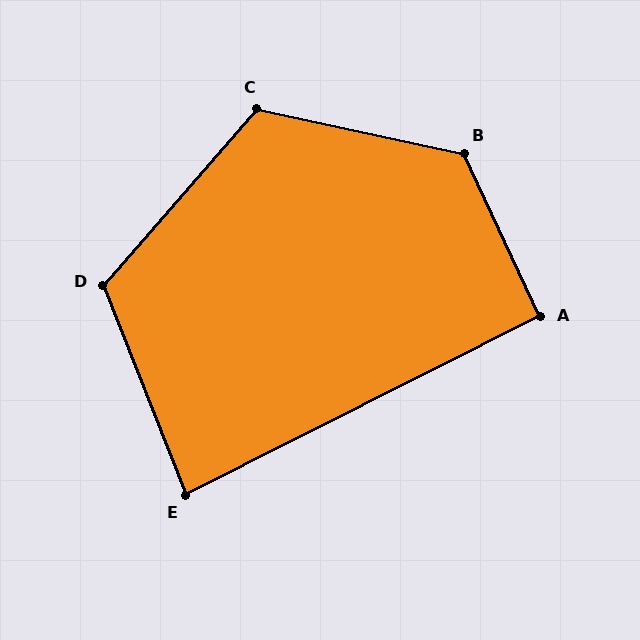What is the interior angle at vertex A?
Approximately 92 degrees (approximately right).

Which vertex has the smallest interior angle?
E, at approximately 85 degrees.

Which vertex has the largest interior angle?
B, at approximately 127 degrees.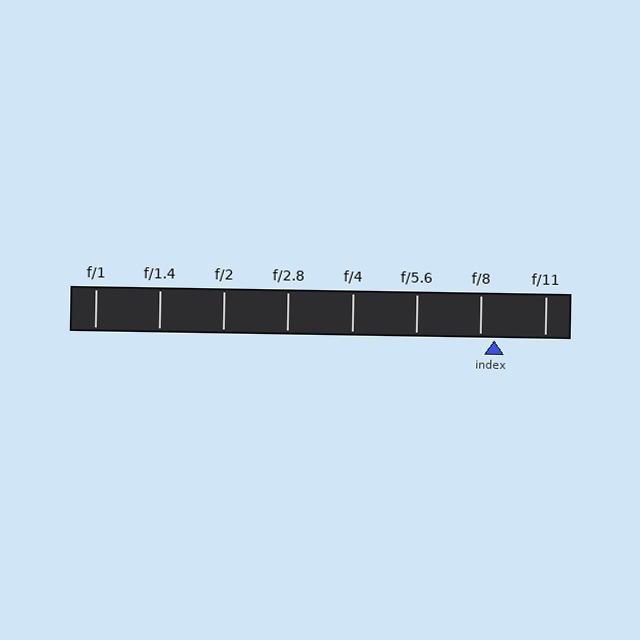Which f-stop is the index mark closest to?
The index mark is closest to f/8.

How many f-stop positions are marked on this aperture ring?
There are 8 f-stop positions marked.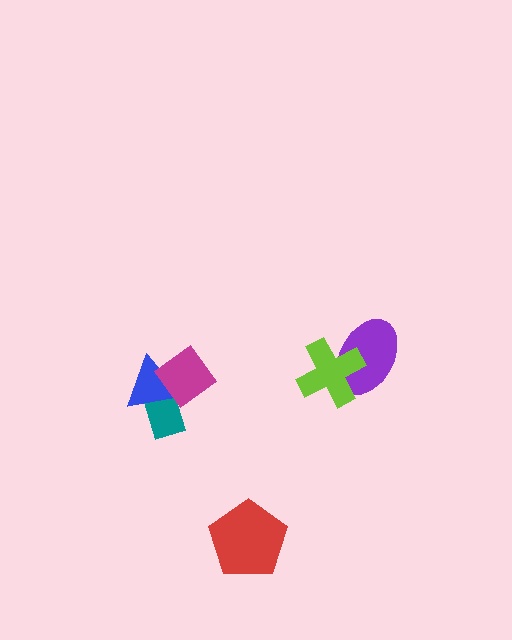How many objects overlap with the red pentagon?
0 objects overlap with the red pentagon.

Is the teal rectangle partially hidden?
Yes, it is partially covered by another shape.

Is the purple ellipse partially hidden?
Yes, it is partially covered by another shape.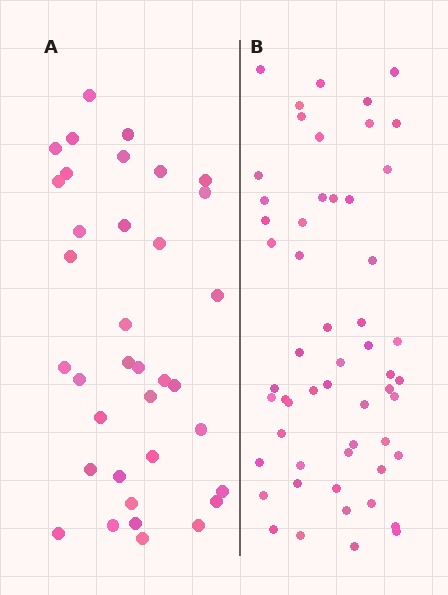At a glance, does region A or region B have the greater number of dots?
Region B (the right region) has more dots.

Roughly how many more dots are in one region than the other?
Region B has approximately 20 more dots than region A.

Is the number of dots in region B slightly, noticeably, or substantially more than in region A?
Region B has substantially more. The ratio is roughly 1.5 to 1.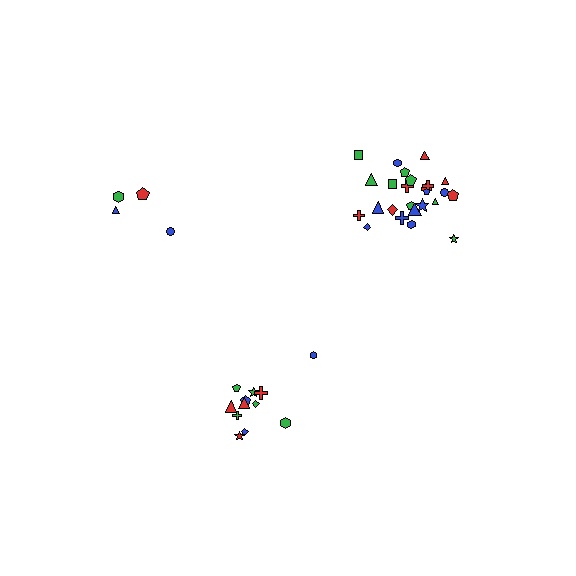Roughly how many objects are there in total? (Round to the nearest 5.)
Roughly 40 objects in total.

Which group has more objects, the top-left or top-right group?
The top-right group.